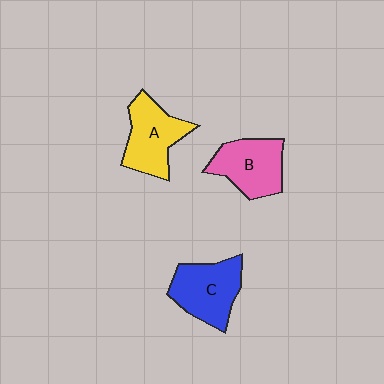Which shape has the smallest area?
Shape B (pink).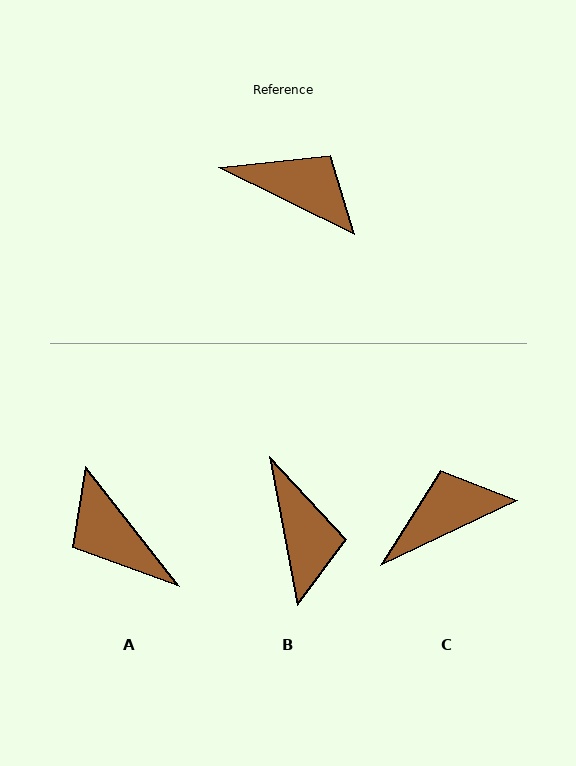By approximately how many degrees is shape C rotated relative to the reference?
Approximately 51 degrees counter-clockwise.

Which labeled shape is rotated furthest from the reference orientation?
A, about 154 degrees away.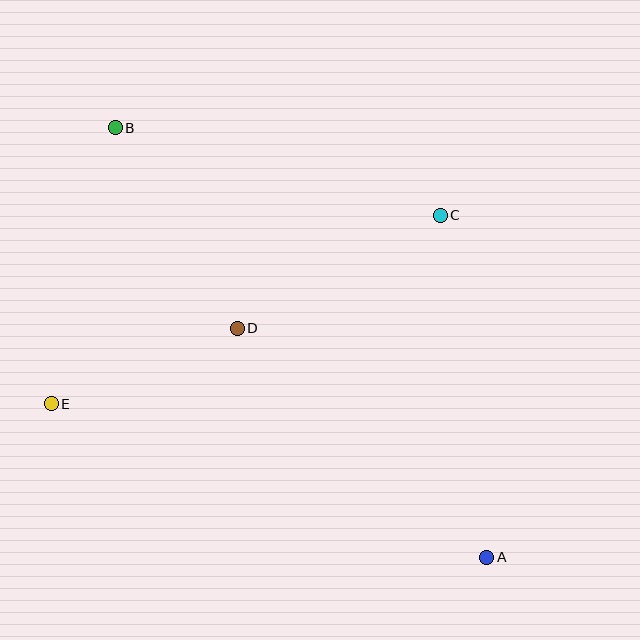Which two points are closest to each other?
Points D and E are closest to each other.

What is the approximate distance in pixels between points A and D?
The distance between A and D is approximately 339 pixels.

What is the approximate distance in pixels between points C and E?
The distance between C and E is approximately 433 pixels.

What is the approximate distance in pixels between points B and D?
The distance between B and D is approximately 235 pixels.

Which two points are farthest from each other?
Points A and B are farthest from each other.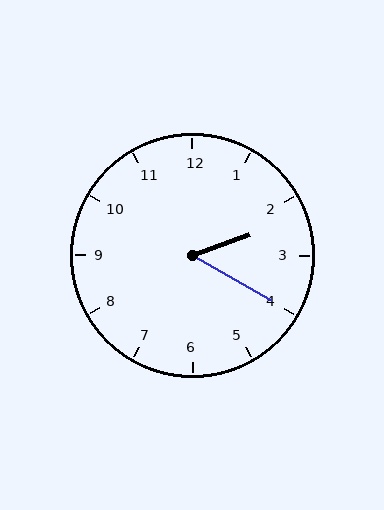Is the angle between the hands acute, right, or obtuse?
It is acute.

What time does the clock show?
2:20.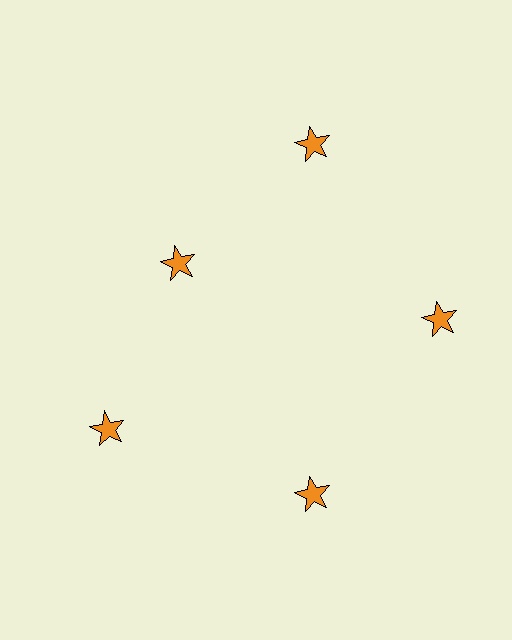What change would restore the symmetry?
The symmetry would be restored by moving it outward, back onto the ring so that all 5 stars sit at equal angles and equal distance from the center.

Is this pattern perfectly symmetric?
No. The 5 orange stars are arranged in a ring, but one element near the 10 o'clock position is pulled inward toward the center, breaking the 5-fold rotational symmetry.